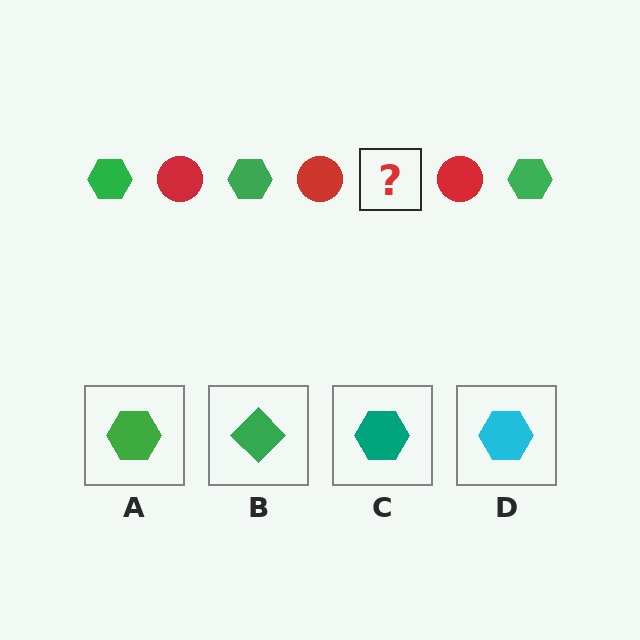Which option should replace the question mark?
Option A.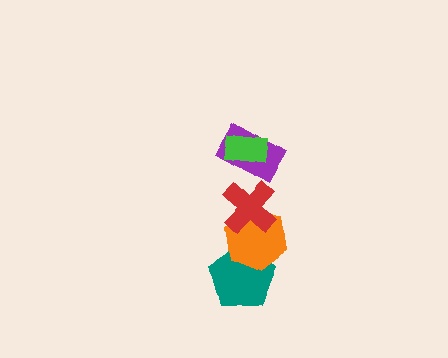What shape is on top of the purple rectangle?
The green rectangle is on top of the purple rectangle.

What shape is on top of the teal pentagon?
The orange hexagon is on top of the teal pentagon.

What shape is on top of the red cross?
The purple rectangle is on top of the red cross.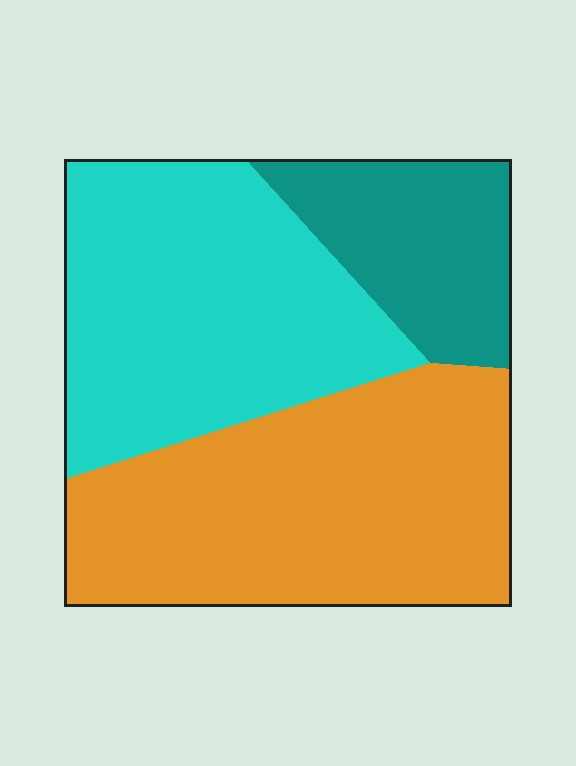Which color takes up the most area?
Orange, at roughly 45%.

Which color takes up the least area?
Teal, at roughly 20%.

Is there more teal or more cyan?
Cyan.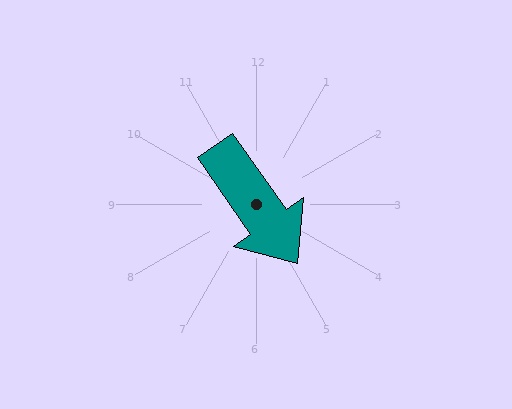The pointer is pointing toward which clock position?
Roughly 5 o'clock.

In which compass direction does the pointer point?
Southeast.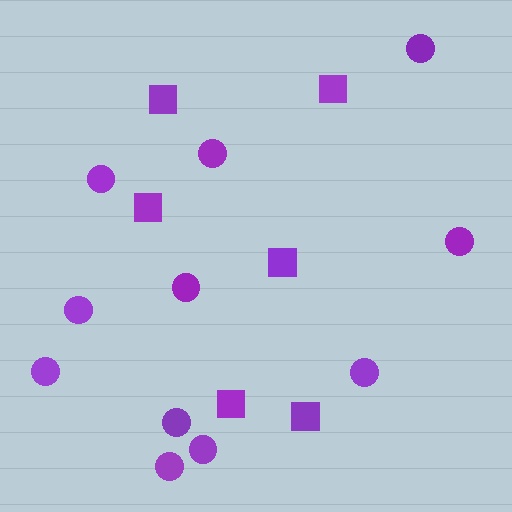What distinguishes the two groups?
There are 2 groups: one group of circles (11) and one group of squares (6).